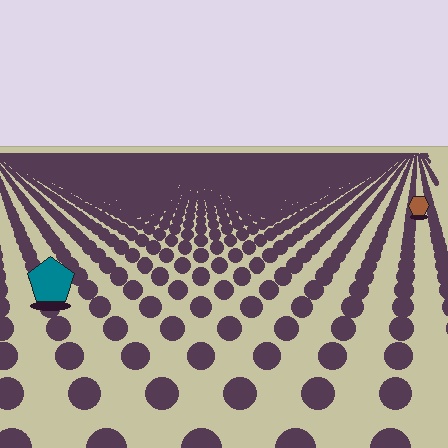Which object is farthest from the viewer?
The brown hexagon is farthest from the viewer. It appears smaller and the ground texture around it is denser.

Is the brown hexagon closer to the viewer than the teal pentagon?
No. The teal pentagon is closer — you can tell from the texture gradient: the ground texture is coarser near it.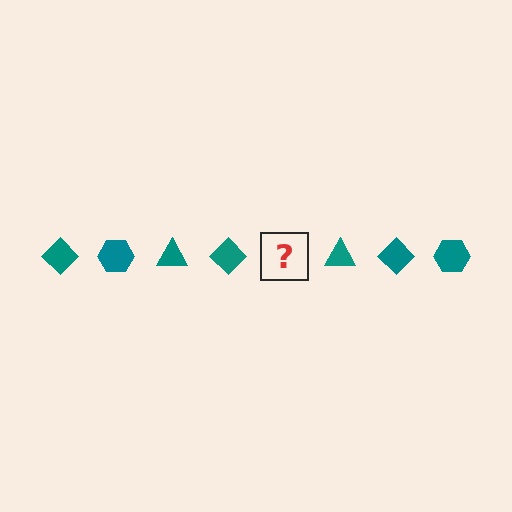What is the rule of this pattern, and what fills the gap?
The rule is that the pattern cycles through diamond, hexagon, triangle shapes in teal. The gap should be filled with a teal hexagon.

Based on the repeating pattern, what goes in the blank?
The blank should be a teal hexagon.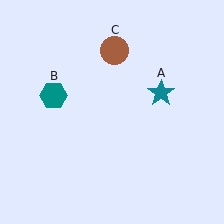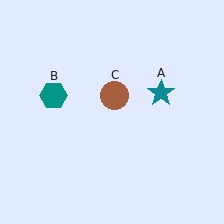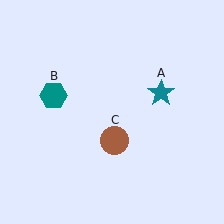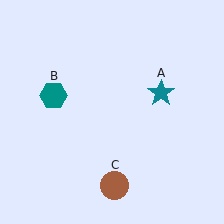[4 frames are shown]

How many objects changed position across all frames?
1 object changed position: brown circle (object C).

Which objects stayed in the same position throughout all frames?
Teal star (object A) and teal hexagon (object B) remained stationary.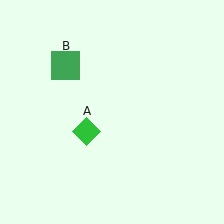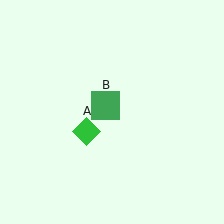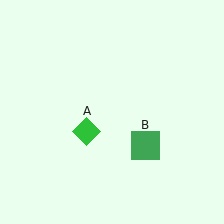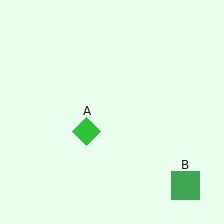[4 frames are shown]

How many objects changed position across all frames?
1 object changed position: green square (object B).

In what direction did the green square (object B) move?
The green square (object B) moved down and to the right.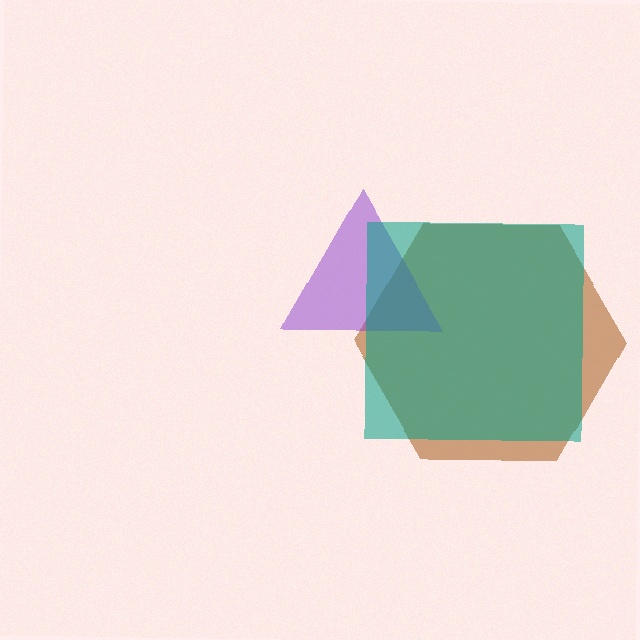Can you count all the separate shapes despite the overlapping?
Yes, there are 3 separate shapes.